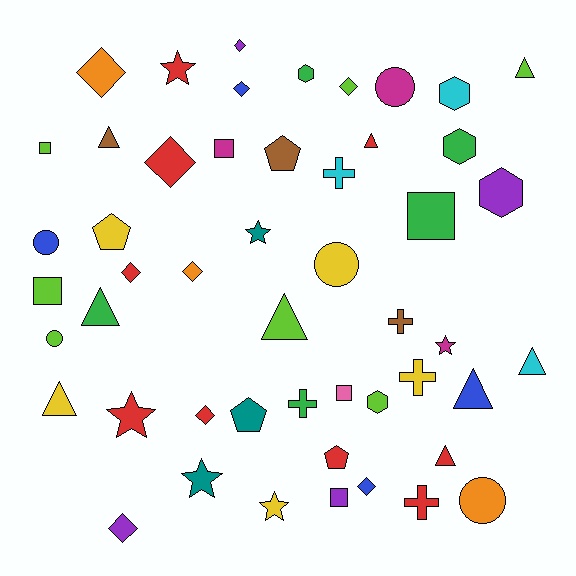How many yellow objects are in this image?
There are 5 yellow objects.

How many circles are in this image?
There are 5 circles.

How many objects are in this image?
There are 50 objects.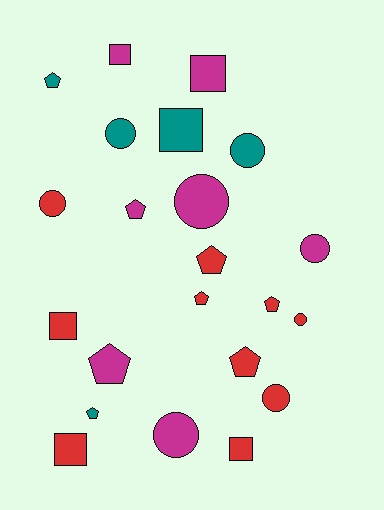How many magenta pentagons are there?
There are 2 magenta pentagons.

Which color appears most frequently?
Red, with 10 objects.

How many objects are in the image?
There are 22 objects.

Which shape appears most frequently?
Circle, with 8 objects.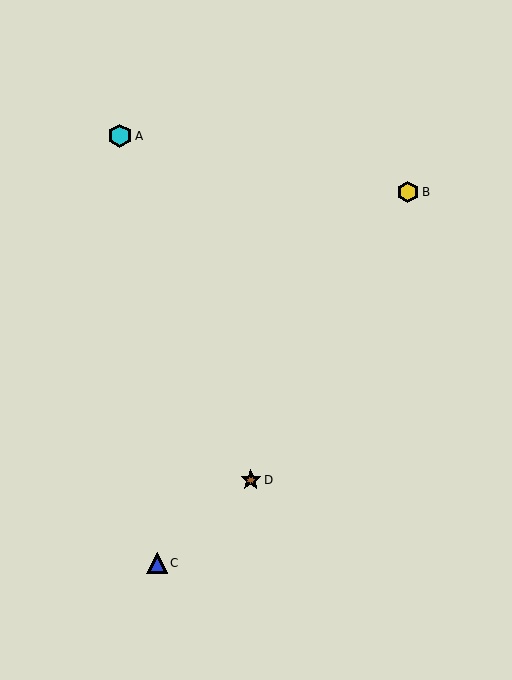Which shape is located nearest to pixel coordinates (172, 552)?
The blue triangle (labeled C) at (157, 563) is nearest to that location.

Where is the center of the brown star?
The center of the brown star is at (251, 480).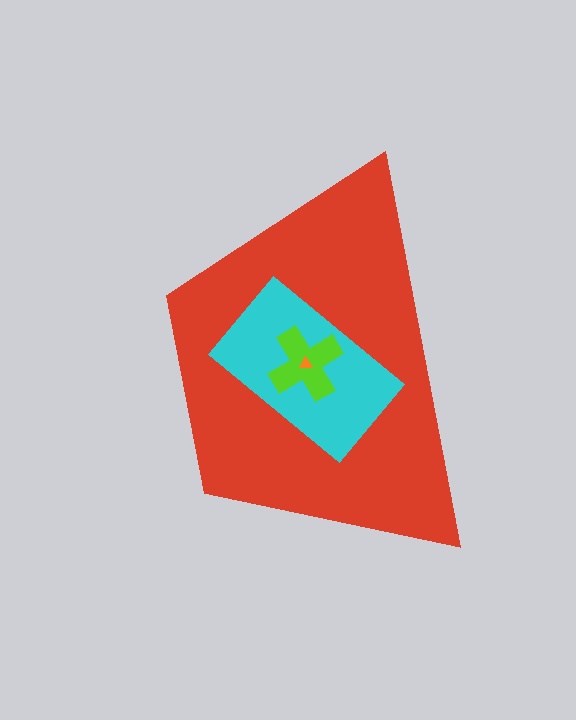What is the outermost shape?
The red trapezoid.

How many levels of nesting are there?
4.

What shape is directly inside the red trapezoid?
The cyan rectangle.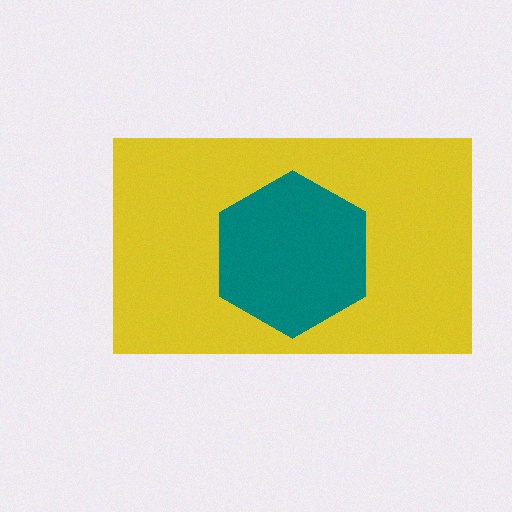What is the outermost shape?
The yellow rectangle.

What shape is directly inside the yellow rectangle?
The teal hexagon.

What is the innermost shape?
The teal hexagon.